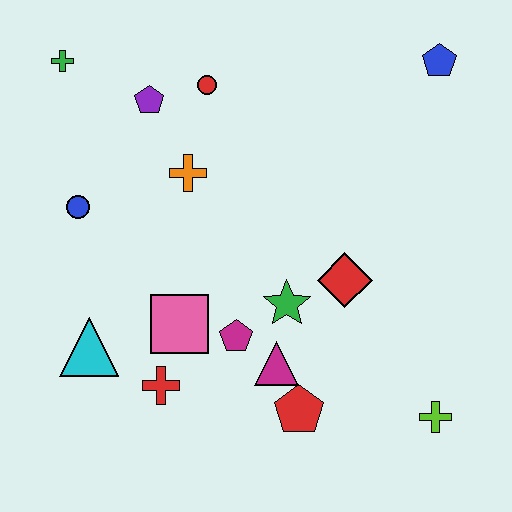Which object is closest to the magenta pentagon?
The magenta triangle is closest to the magenta pentagon.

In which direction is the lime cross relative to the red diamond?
The lime cross is below the red diamond.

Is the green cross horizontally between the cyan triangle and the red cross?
No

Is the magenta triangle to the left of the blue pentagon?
Yes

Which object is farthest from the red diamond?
The green cross is farthest from the red diamond.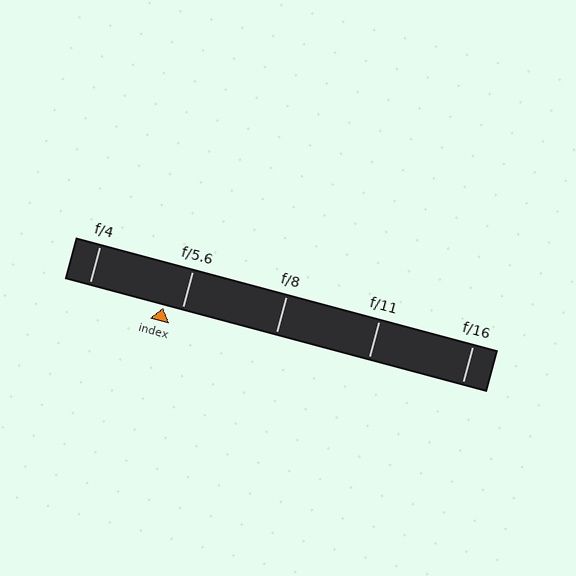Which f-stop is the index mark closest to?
The index mark is closest to f/5.6.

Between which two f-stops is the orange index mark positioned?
The index mark is between f/4 and f/5.6.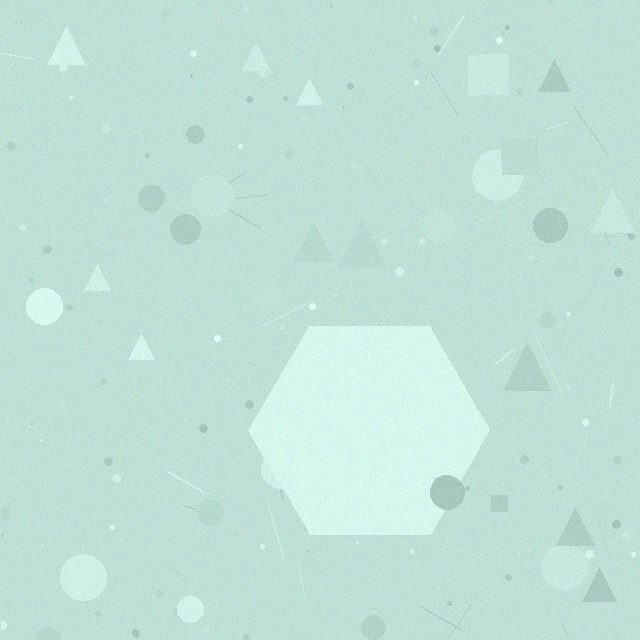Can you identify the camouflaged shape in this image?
The camouflaged shape is a hexagon.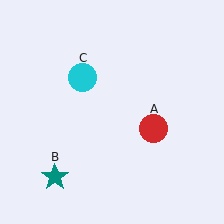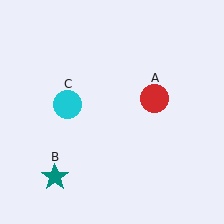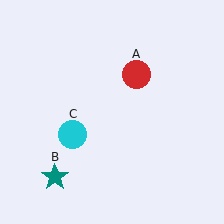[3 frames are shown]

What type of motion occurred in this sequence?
The red circle (object A), cyan circle (object C) rotated counterclockwise around the center of the scene.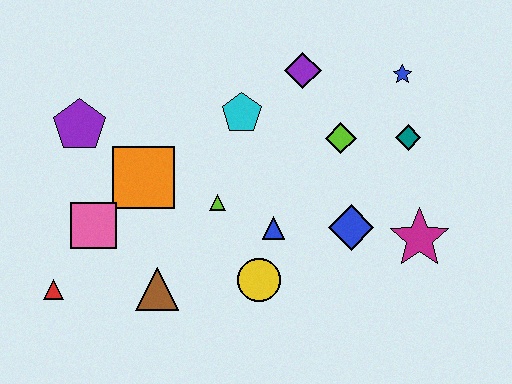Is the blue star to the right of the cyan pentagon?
Yes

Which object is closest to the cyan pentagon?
The purple diamond is closest to the cyan pentagon.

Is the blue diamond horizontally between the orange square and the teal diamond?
Yes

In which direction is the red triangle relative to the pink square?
The red triangle is below the pink square.